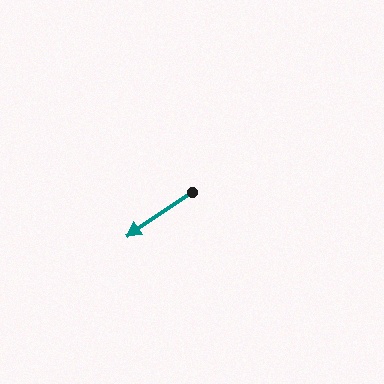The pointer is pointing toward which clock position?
Roughly 8 o'clock.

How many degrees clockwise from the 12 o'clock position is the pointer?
Approximately 236 degrees.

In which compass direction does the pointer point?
Southwest.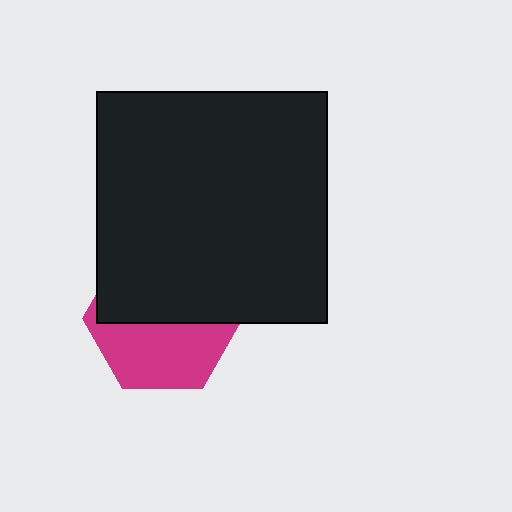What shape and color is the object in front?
The object in front is a black square.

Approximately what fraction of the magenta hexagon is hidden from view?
Roughly 53% of the magenta hexagon is hidden behind the black square.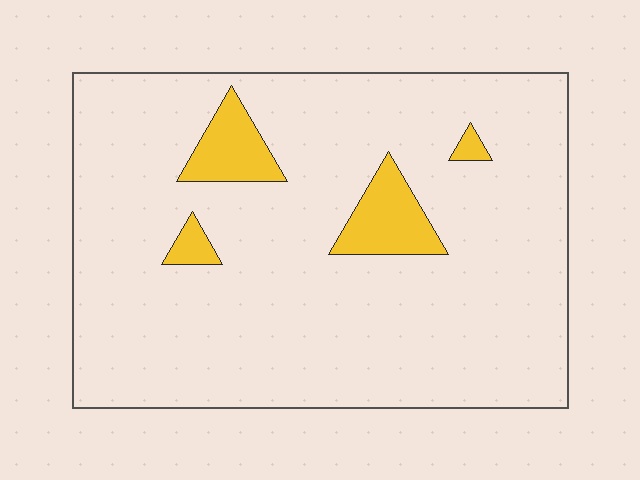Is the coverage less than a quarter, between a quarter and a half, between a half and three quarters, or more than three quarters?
Less than a quarter.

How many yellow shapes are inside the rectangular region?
4.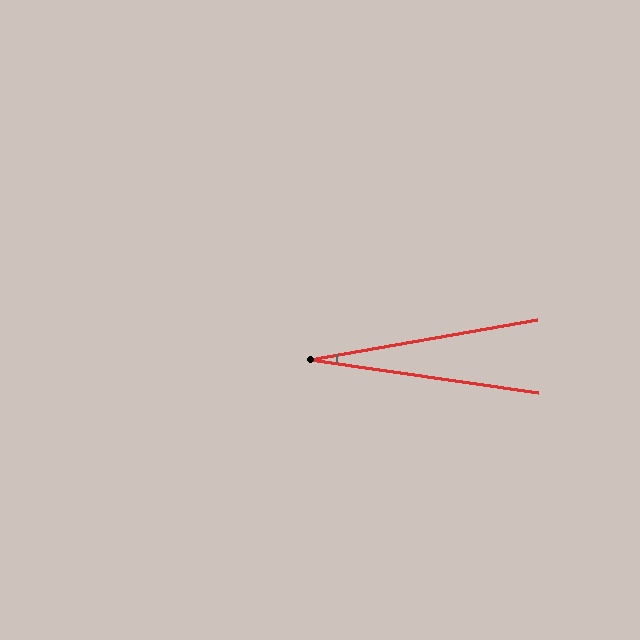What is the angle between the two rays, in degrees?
Approximately 18 degrees.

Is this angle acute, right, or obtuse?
It is acute.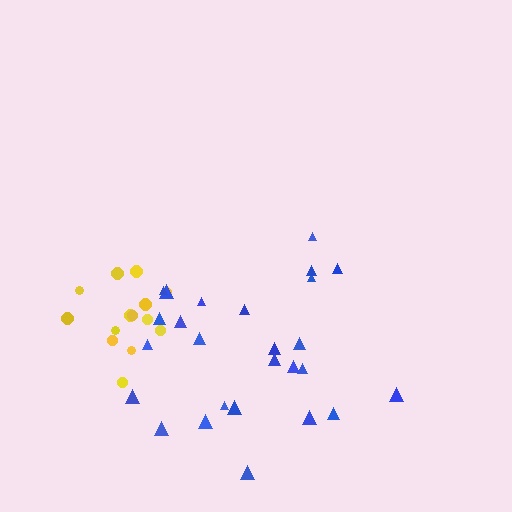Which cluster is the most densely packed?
Yellow.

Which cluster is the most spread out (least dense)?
Blue.